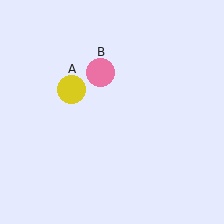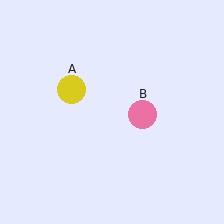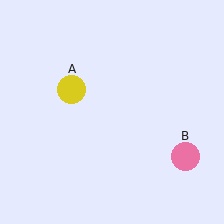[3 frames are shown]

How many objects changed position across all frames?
1 object changed position: pink circle (object B).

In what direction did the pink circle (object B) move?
The pink circle (object B) moved down and to the right.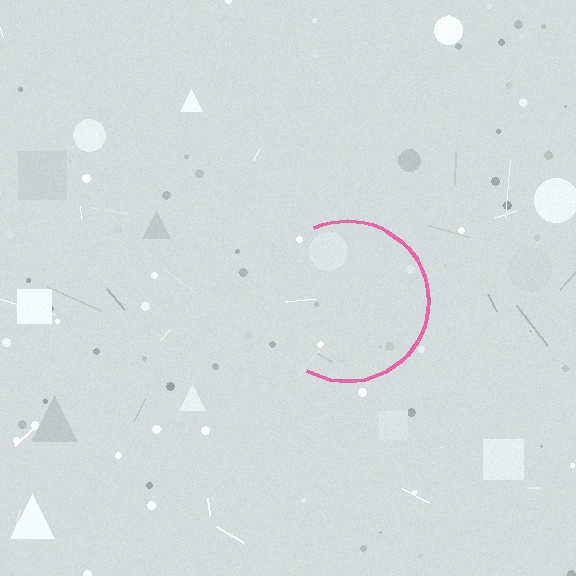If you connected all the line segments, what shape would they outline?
They would outline a circle.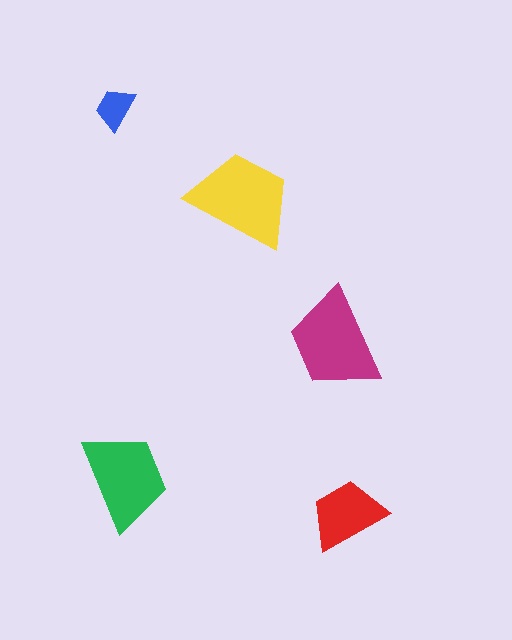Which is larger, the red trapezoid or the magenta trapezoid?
The magenta one.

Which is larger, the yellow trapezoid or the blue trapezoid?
The yellow one.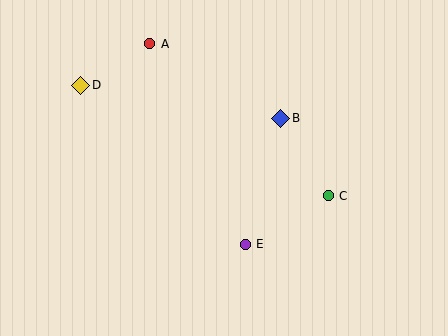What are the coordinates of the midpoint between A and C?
The midpoint between A and C is at (239, 120).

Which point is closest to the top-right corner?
Point B is closest to the top-right corner.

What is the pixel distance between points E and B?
The distance between E and B is 131 pixels.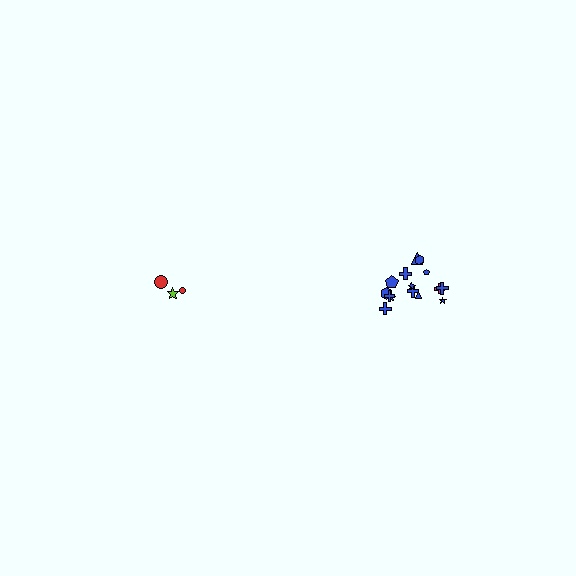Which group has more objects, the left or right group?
The right group.